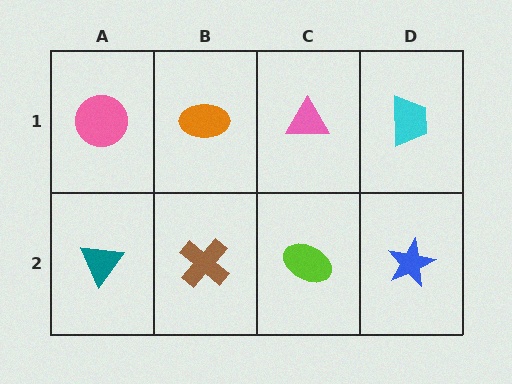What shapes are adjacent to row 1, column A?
A teal triangle (row 2, column A), an orange ellipse (row 1, column B).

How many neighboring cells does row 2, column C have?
3.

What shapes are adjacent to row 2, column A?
A pink circle (row 1, column A), a brown cross (row 2, column B).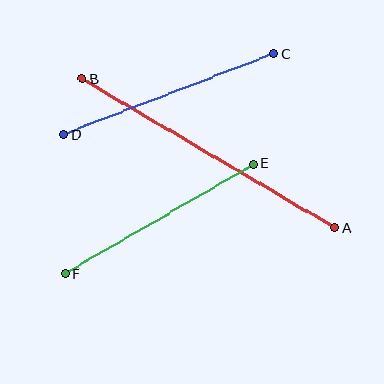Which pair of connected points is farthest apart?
Points A and B are farthest apart.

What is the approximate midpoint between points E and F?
The midpoint is at approximately (159, 219) pixels.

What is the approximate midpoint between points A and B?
The midpoint is at approximately (208, 154) pixels.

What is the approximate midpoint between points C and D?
The midpoint is at approximately (169, 94) pixels.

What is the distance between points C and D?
The distance is approximately 225 pixels.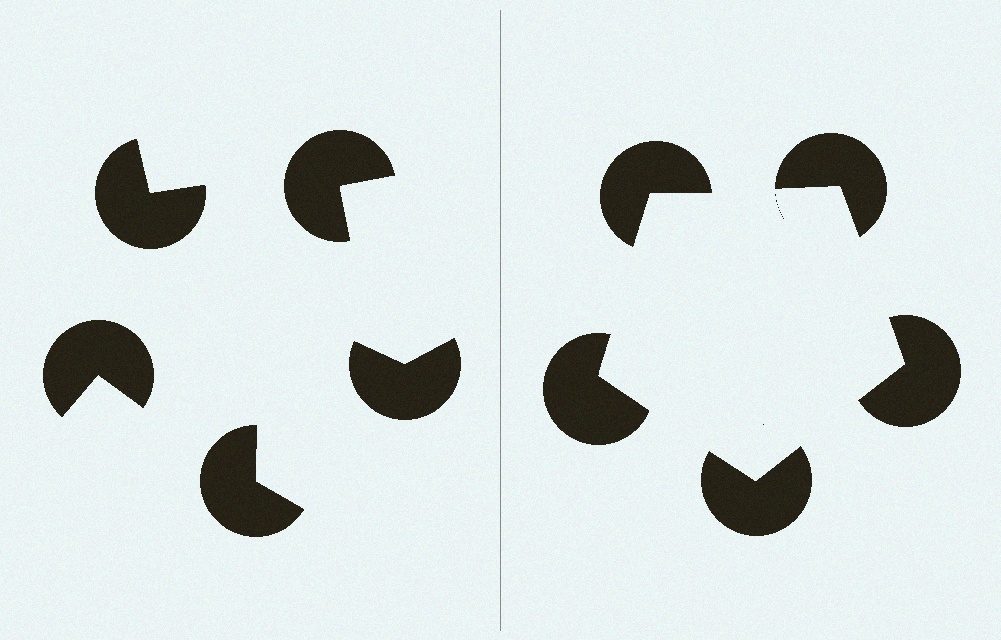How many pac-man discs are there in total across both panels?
10 — 5 on each side.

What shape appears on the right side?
An illusory pentagon.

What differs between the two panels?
The pac-man discs are positioned identically on both sides; only the wedge orientations differ. On the right they align to a pentagon; on the left they are misaligned.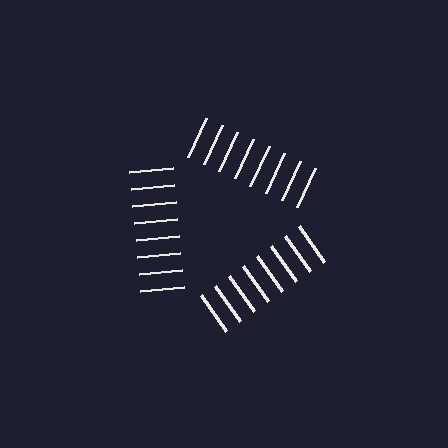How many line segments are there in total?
24 — 8 along each of the 3 edges.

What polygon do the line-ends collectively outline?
An illusory triangle — the line segments terminate on its edges but no continuous stroke is drawn.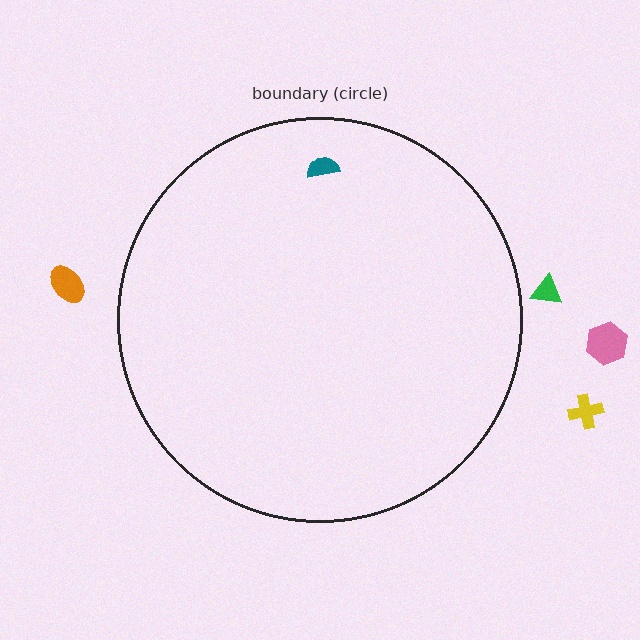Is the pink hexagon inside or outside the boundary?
Outside.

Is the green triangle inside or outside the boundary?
Outside.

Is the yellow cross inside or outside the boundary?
Outside.